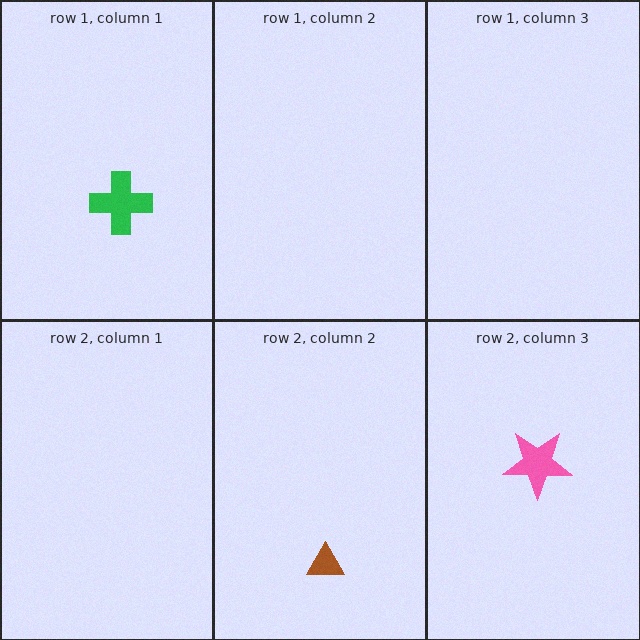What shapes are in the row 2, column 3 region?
The pink star.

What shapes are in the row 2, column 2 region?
The brown triangle.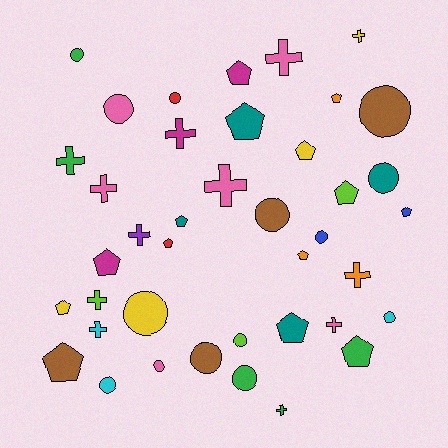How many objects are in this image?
There are 40 objects.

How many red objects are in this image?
There are 2 red objects.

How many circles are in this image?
There are 14 circles.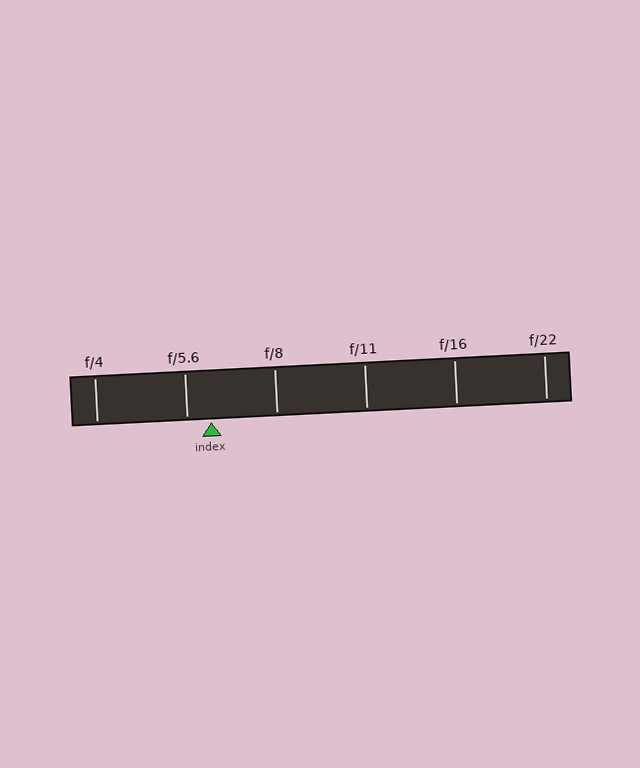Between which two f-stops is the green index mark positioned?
The index mark is between f/5.6 and f/8.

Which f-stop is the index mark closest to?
The index mark is closest to f/5.6.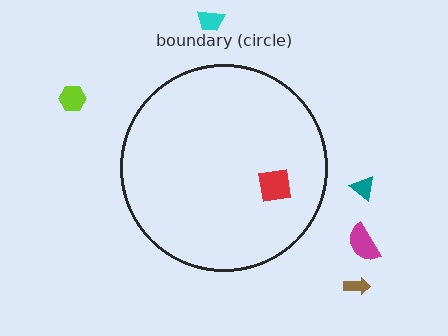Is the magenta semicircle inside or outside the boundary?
Outside.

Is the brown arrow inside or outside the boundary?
Outside.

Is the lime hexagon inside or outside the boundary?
Outside.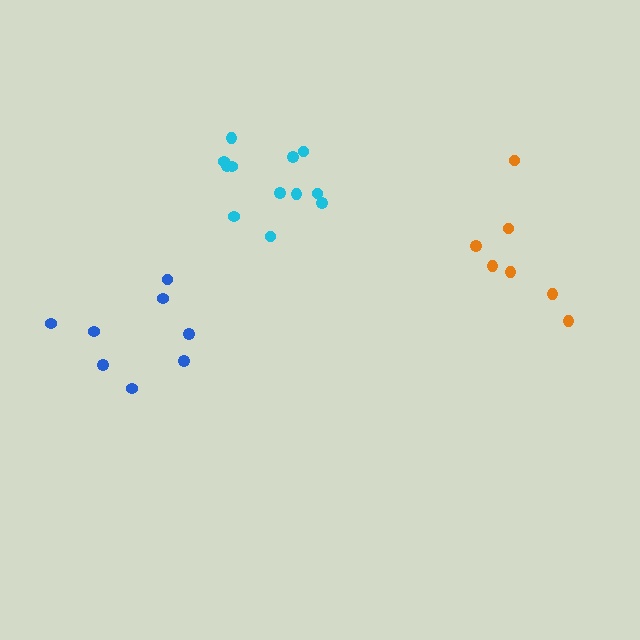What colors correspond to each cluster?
The clusters are colored: blue, cyan, orange.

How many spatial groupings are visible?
There are 3 spatial groupings.